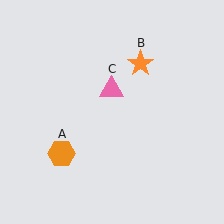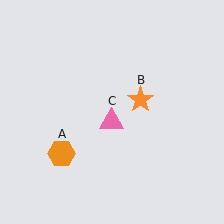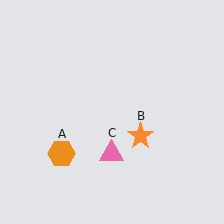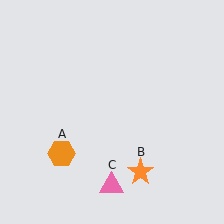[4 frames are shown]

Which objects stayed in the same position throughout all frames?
Orange hexagon (object A) remained stationary.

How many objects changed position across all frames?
2 objects changed position: orange star (object B), pink triangle (object C).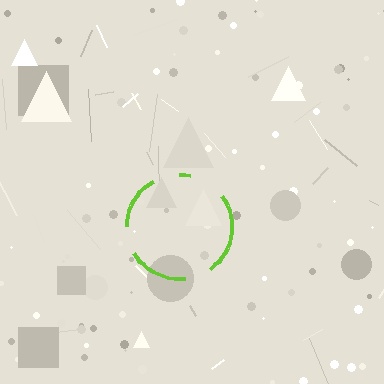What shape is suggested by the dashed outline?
The dashed outline suggests a circle.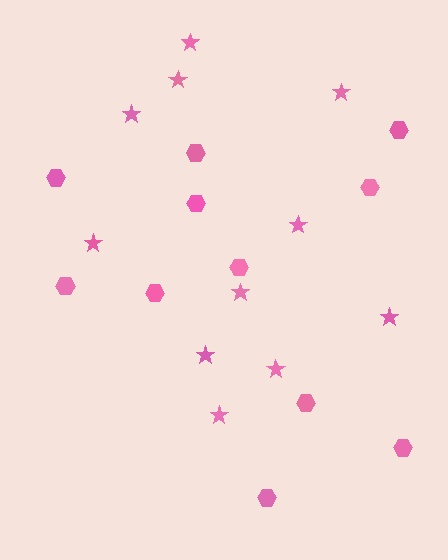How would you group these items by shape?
There are 2 groups: one group of hexagons (11) and one group of stars (11).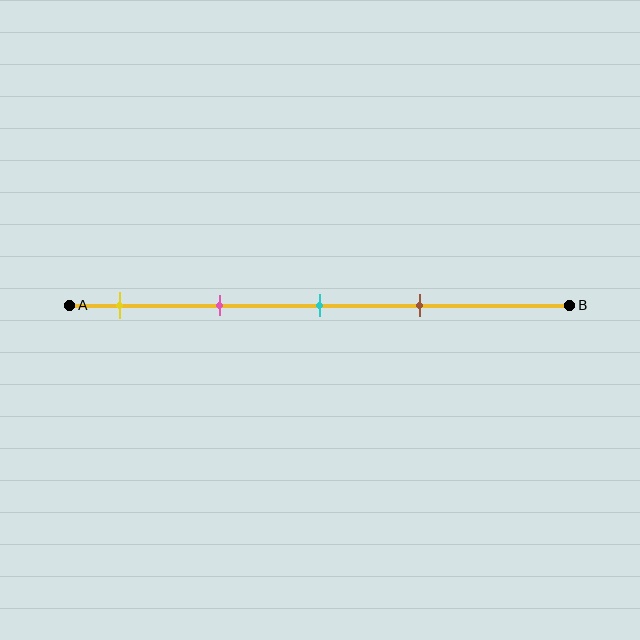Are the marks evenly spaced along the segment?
Yes, the marks are approximately evenly spaced.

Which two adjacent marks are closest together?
The cyan and brown marks are the closest adjacent pair.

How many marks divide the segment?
There are 4 marks dividing the segment.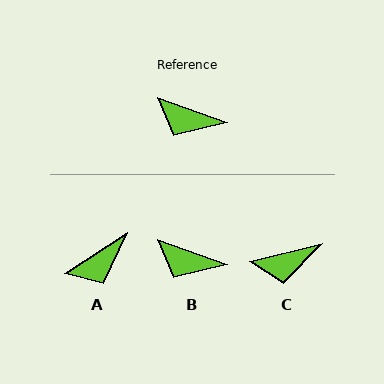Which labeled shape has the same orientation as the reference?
B.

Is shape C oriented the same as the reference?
No, it is off by about 34 degrees.